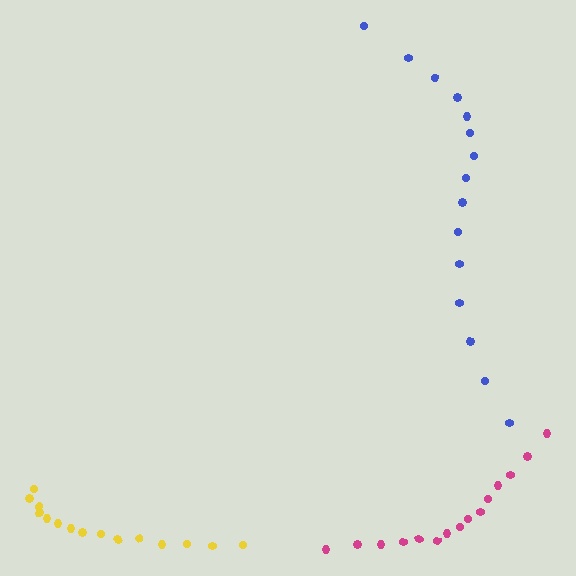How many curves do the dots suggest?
There are 3 distinct paths.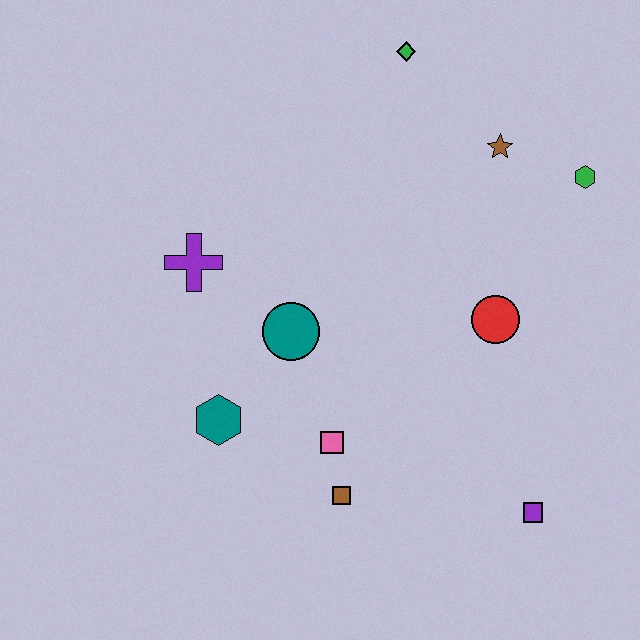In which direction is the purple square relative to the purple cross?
The purple square is to the right of the purple cross.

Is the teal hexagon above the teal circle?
No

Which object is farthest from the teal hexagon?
The green hexagon is farthest from the teal hexagon.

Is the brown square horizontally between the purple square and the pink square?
Yes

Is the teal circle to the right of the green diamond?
No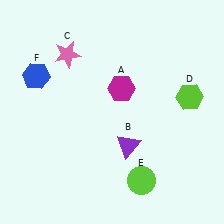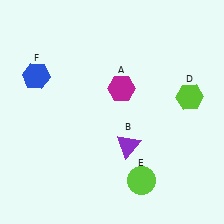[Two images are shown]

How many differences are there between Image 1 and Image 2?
There is 1 difference between the two images.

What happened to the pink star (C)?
The pink star (C) was removed in Image 2. It was in the top-left area of Image 1.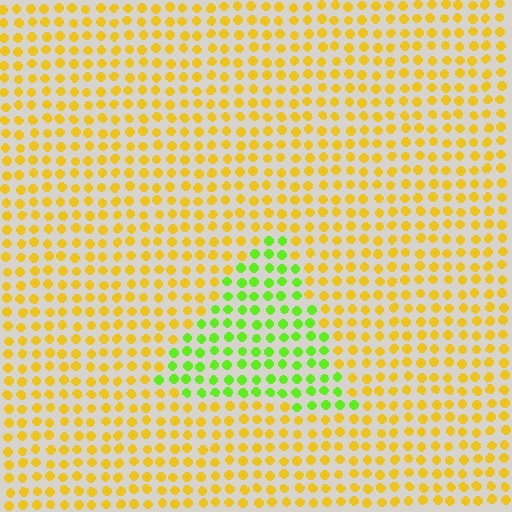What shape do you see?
I see a triangle.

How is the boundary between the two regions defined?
The boundary is defined purely by a slight shift in hue (about 54 degrees). Spacing, size, and orientation are identical on both sides.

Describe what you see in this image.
The image is filled with small yellow elements in a uniform arrangement. A triangle-shaped region is visible where the elements are tinted to a slightly different hue, forming a subtle color boundary.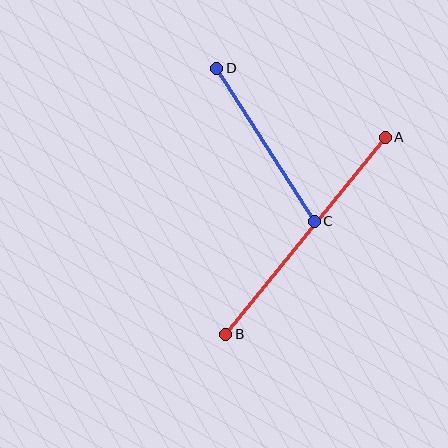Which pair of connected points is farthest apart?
Points A and B are farthest apart.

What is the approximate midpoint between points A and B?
The midpoint is at approximately (306, 236) pixels.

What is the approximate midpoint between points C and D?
The midpoint is at approximately (265, 145) pixels.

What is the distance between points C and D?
The distance is approximately 182 pixels.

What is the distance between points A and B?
The distance is approximately 254 pixels.